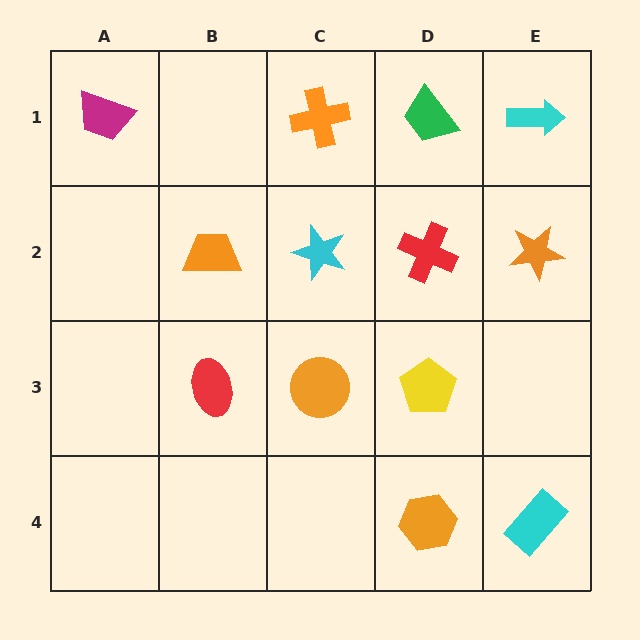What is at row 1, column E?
A cyan arrow.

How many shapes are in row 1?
4 shapes.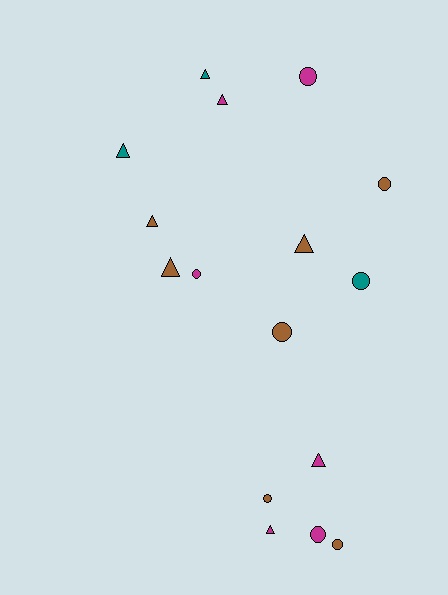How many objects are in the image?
There are 16 objects.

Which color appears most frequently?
Brown, with 7 objects.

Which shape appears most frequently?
Triangle, with 8 objects.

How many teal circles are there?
There is 1 teal circle.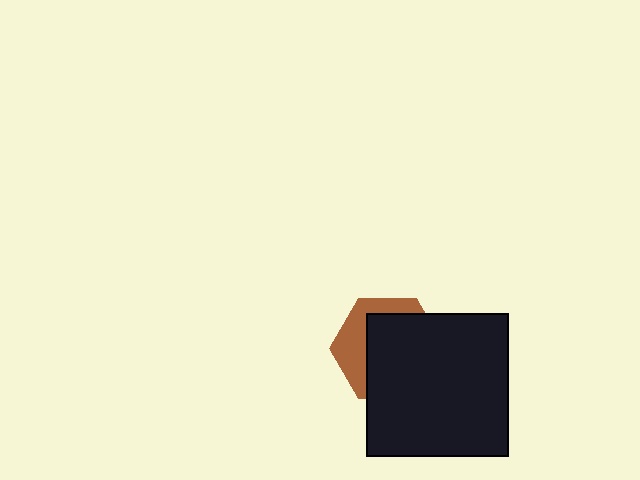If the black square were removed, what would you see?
You would see the complete brown hexagon.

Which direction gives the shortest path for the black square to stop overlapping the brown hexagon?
Moving toward the lower-right gives the shortest separation.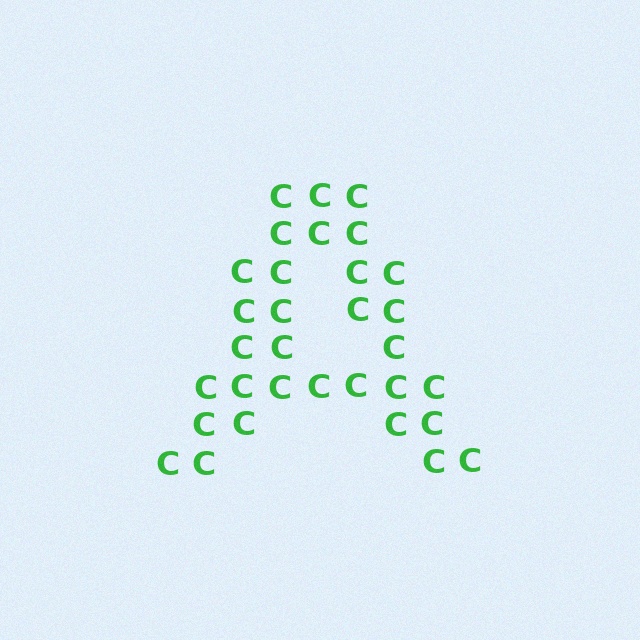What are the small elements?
The small elements are letter C's.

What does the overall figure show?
The overall figure shows the letter A.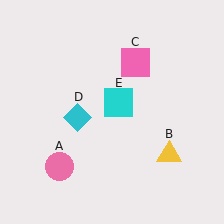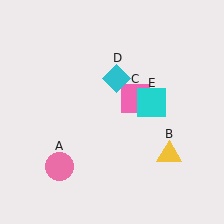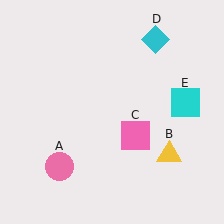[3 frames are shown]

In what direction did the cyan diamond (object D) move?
The cyan diamond (object D) moved up and to the right.